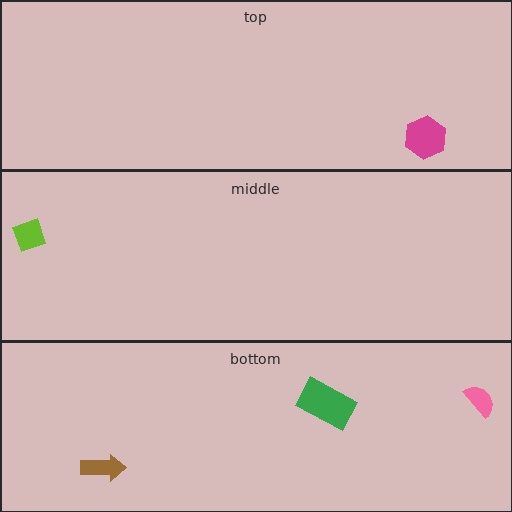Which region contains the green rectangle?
The bottom region.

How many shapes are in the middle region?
1.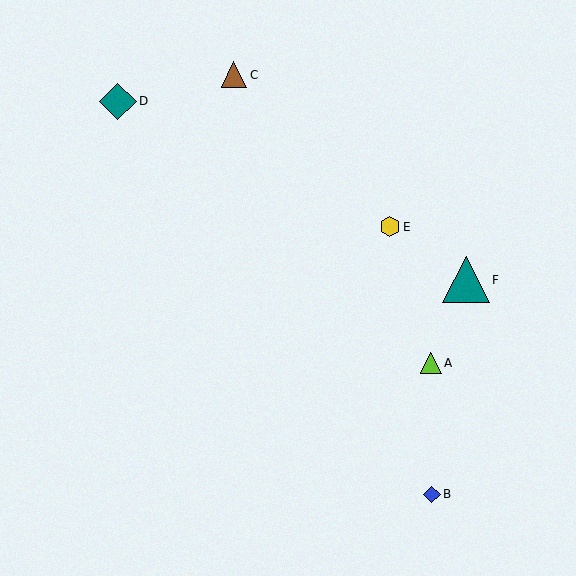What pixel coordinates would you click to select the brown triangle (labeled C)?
Click at (234, 75) to select the brown triangle C.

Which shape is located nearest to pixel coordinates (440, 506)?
The blue diamond (labeled B) at (432, 494) is nearest to that location.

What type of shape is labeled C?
Shape C is a brown triangle.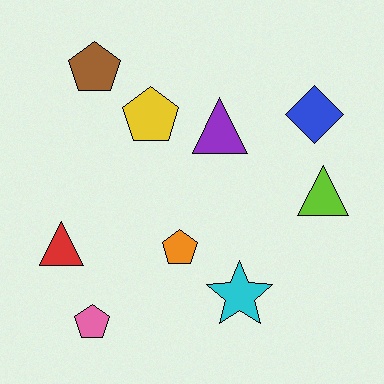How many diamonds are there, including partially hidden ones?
There is 1 diamond.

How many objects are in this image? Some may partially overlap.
There are 9 objects.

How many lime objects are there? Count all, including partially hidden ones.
There is 1 lime object.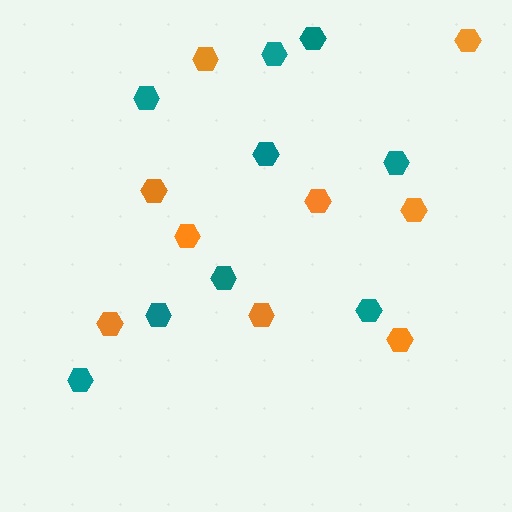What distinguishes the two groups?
There are 2 groups: one group of orange hexagons (9) and one group of teal hexagons (9).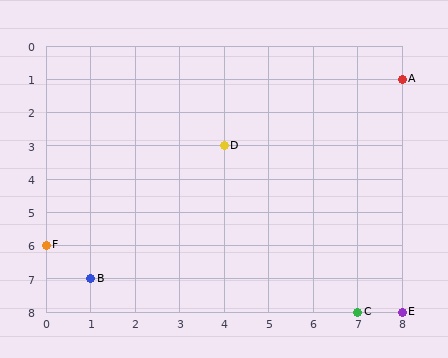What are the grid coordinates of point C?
Point C is at grid coordinates (7, 8).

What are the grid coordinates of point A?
Point A is at grid coordinates (8, 1).